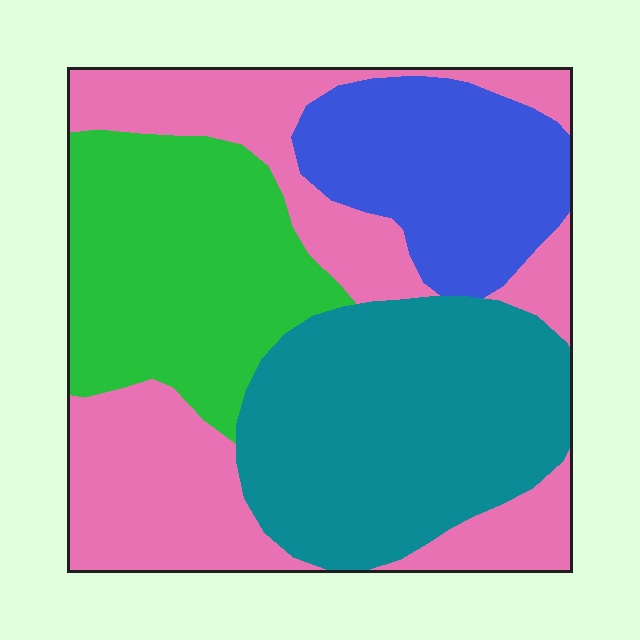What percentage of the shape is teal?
Teal covers about 30% of the shape.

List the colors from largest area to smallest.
From largest to smallest: pink, teal, green, blue.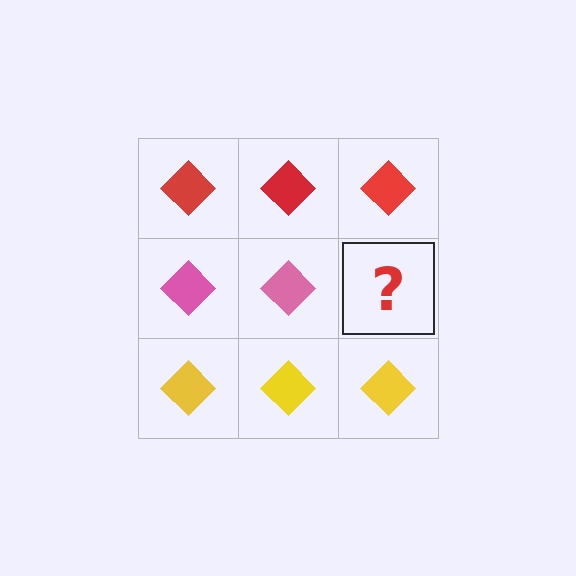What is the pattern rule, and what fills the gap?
The rule is that each row has a consistent color. The gap should be filled with a pink diamond.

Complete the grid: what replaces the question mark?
The question mark should be replaced with a pink diamond.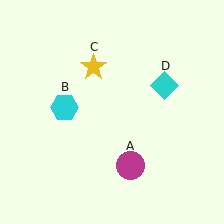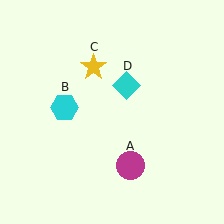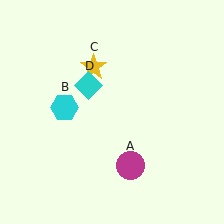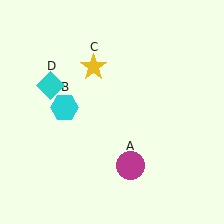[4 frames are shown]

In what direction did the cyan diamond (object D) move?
The cyan diamond (object D) moved left.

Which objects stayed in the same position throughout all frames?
Magenta circle (object A) and cyan hexagon (object B) and yellow star (object C) remained stationary.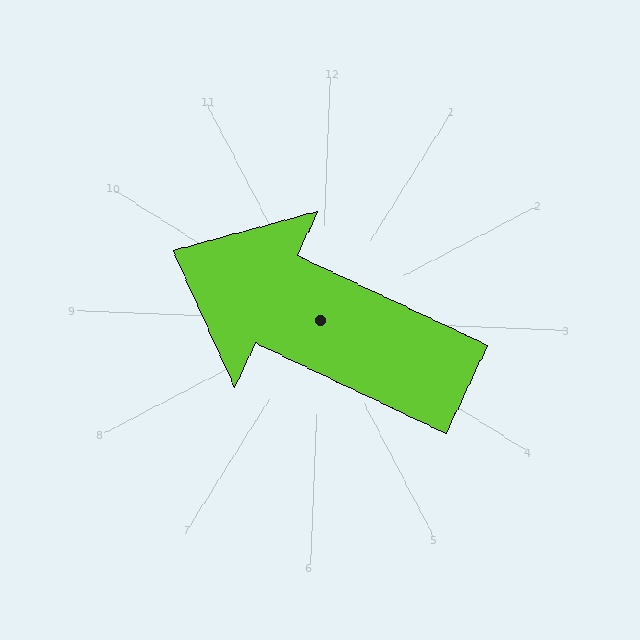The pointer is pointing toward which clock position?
Roughly 10 o'clock.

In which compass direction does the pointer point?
Northwest.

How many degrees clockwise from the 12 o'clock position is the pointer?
Approximately 293 degrees.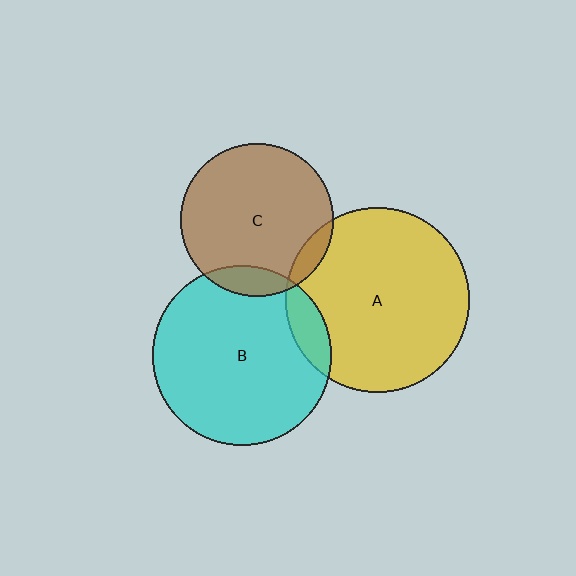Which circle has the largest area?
Circle A (yellow).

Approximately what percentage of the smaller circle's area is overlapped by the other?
Approximately 10%.